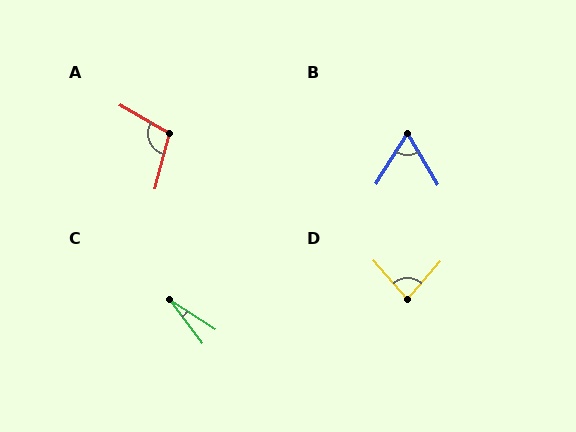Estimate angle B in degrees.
Approximately 62 degrees.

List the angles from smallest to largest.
C (20°), B (62°), D (82°), A (106°).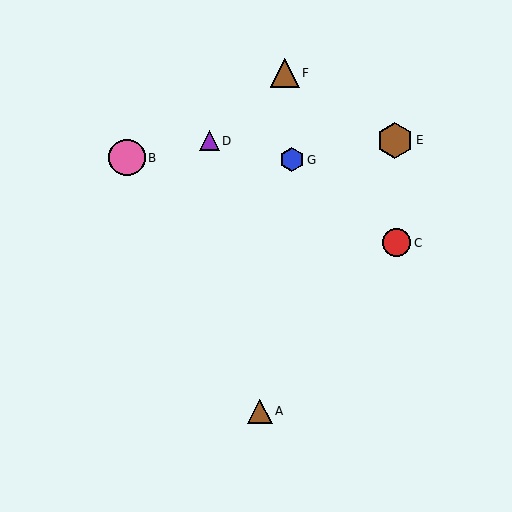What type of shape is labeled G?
Shape G is a blue hexagon.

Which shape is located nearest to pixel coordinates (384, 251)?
The red circle (labeled C) at (397, 243) is nearest to that location.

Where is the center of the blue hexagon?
The center of the blue hexagon is at (292, 160).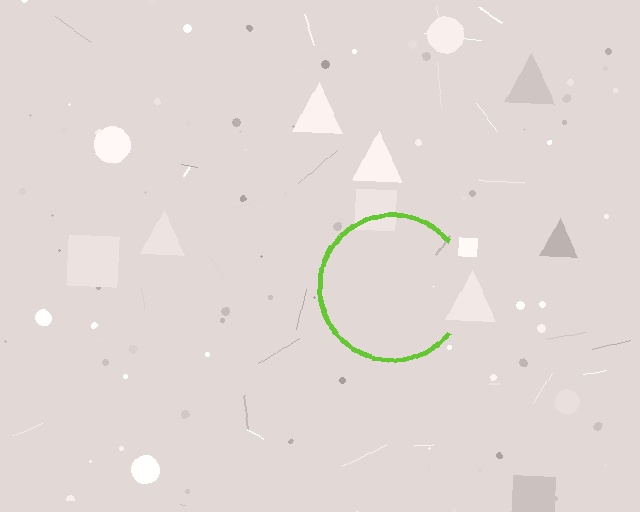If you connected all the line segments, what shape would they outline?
They would outline a circle.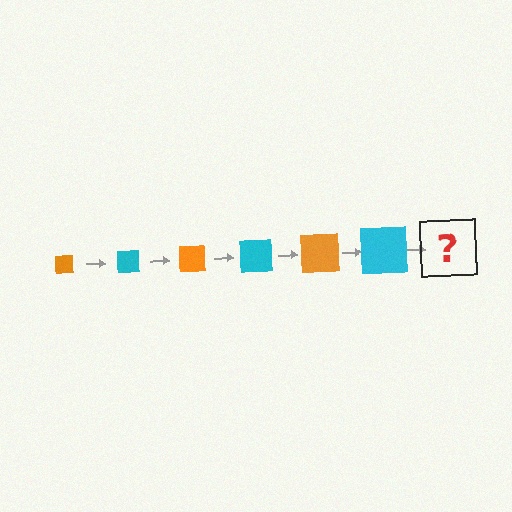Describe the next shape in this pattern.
It should be an orange square, larger than the previous one.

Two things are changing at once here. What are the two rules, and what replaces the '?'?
The two rules are that the square grows larger each step and the color cycles through orange and cyan. The '?' should be an orange square, larger than the previous one.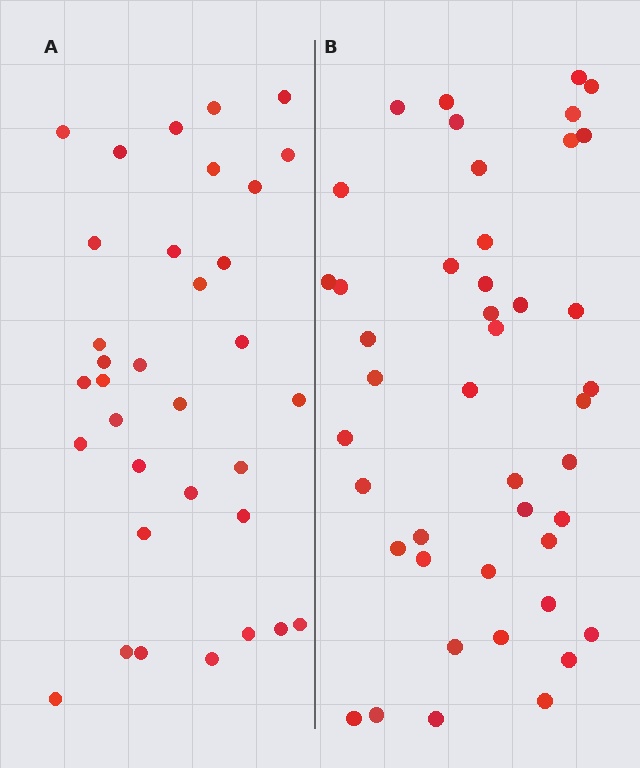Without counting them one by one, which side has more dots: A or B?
Region B (the right region) has more dots.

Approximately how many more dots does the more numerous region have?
Region B has roughly 10 or so more dots than region A.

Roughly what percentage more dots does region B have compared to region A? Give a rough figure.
About 30% more.